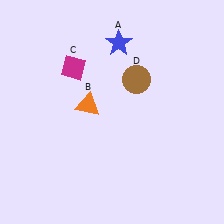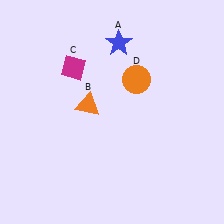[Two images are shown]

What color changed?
The circle (D) changed from brown in Image 1 to orange in Image 2.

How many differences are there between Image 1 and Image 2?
There is 1 difference between the two images.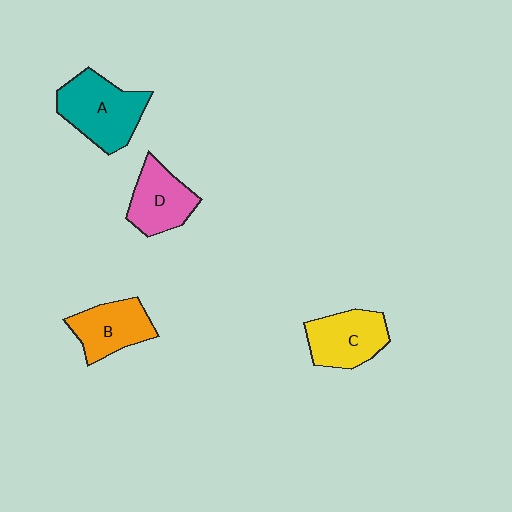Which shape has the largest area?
Shape A (teal).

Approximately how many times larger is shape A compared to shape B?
Approximately 1.3 times.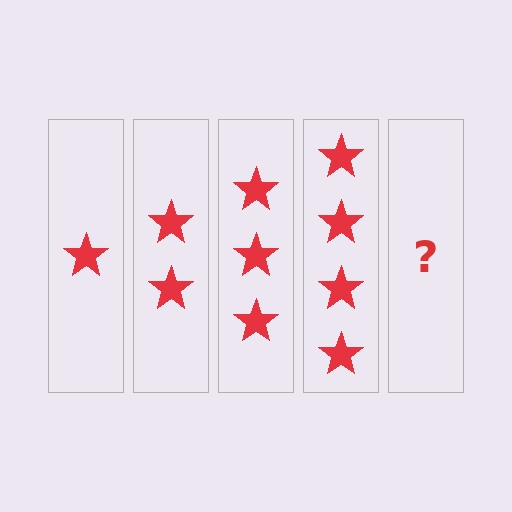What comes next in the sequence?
The next element should be 5 stars.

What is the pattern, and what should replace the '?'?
The pattern is that each step adds one more star. The '?' should be 5 stars.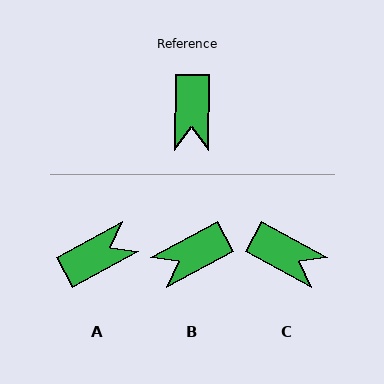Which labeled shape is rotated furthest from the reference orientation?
A, about 119 degrees away.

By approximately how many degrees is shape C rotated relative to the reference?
Approximately 62 degrees counter-clockwise.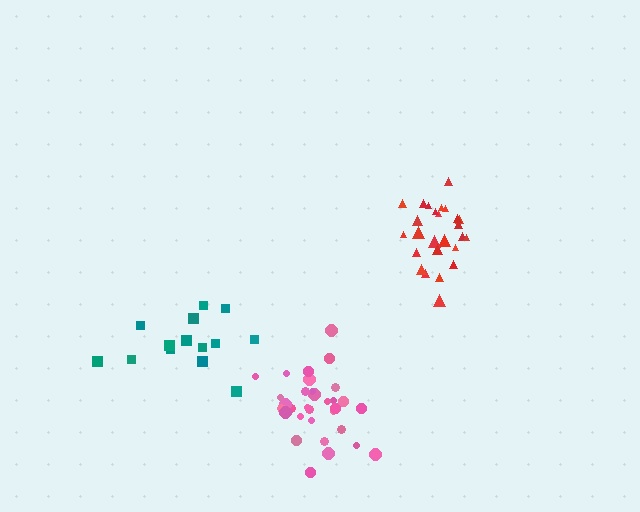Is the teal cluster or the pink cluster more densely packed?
Pink.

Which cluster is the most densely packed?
Red.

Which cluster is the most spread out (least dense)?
Teal.